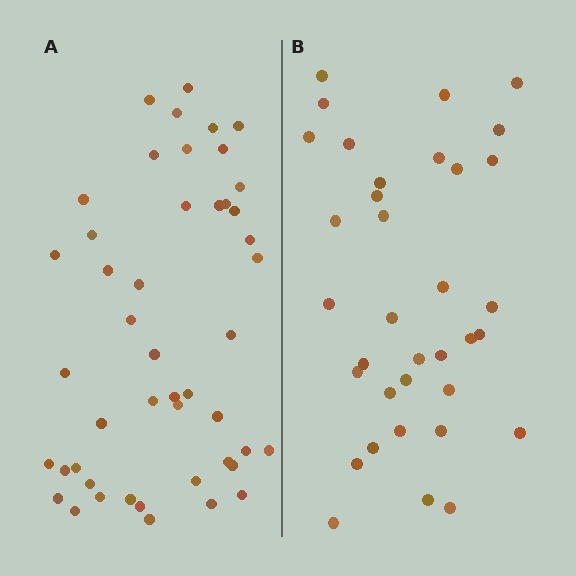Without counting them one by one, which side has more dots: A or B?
Region A (the left region) has more dots.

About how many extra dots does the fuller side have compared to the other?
Region A has roughly 12 or so more dots than region B.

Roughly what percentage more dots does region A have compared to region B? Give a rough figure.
About 35% more.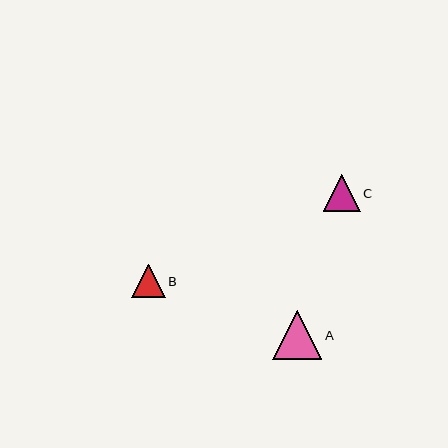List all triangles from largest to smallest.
From largest to smallest: A, C, B.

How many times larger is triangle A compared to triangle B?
Triangle A is approximately 1.5 times the size of triangle B.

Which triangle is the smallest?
Triangle B is the smallest with a size of approximately 33 pixels.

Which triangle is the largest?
Triangle A is the largest with a size of approximately 49 pixels.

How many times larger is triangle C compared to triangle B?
Triangle C is approximately 1.1 times the size of triangle B.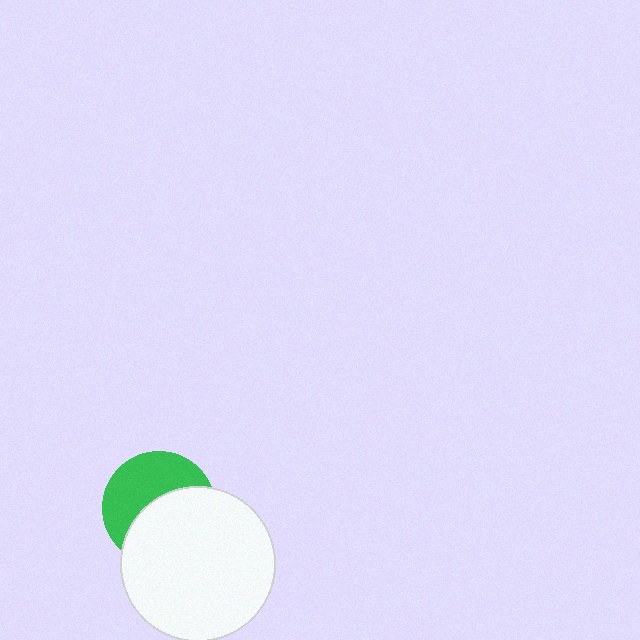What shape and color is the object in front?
The object in front is a white circle.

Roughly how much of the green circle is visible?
About half of it is visible (roughly 47%).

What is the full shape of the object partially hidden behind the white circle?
The partially hidden object is a green circle.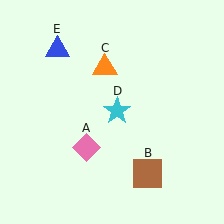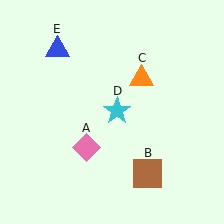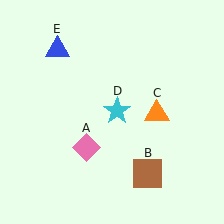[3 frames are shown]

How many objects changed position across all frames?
1 object changed position: orange triangle (object C).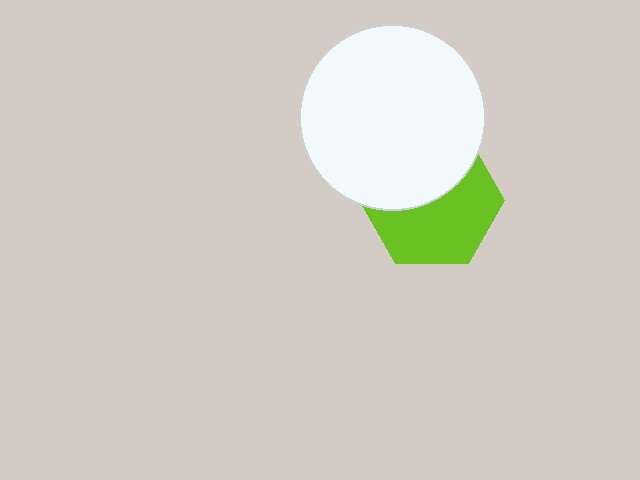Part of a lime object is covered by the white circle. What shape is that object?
It is a hexagon.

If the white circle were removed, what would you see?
You would see the complete lime hexagon.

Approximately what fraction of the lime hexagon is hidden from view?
Roughly 44% of the lime hexagon is hidden behind the white circle.